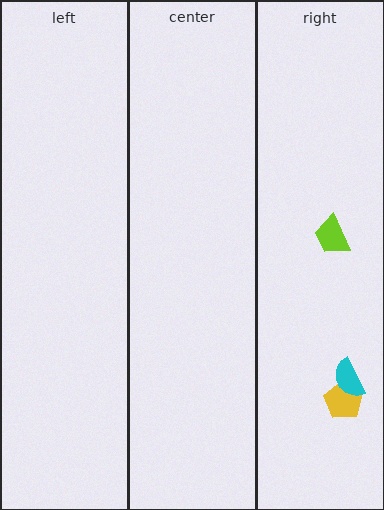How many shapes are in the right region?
3.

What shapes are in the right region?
The yellow pentagon, the cyan semicircle, the lime trapezoid.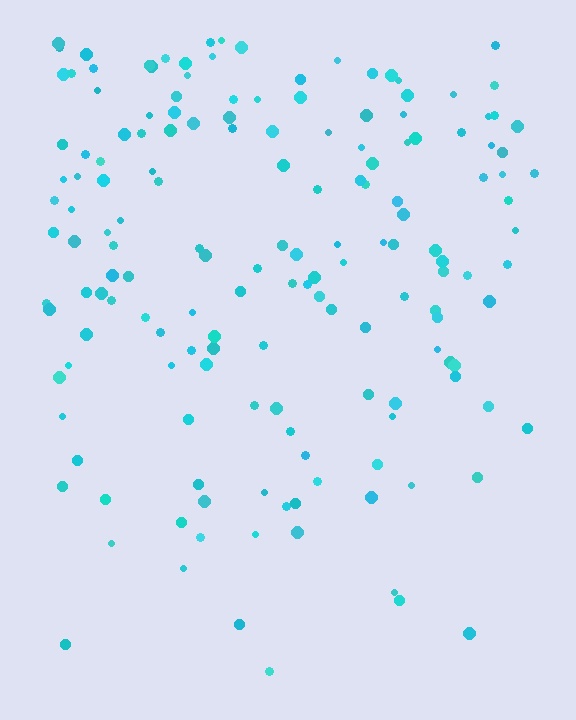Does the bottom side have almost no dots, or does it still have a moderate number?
Still a moderate number, just noticeably fewer than the top.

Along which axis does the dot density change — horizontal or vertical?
Vertical.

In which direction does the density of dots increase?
From bottom to top, with the top side densest.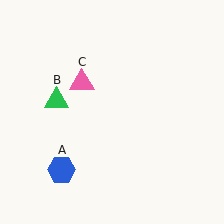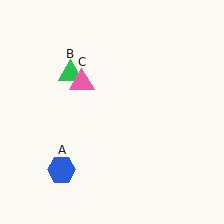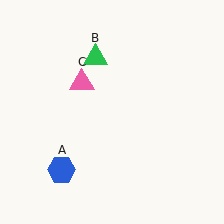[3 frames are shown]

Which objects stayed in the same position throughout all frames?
Blue hexagon (object A) and pink triangle (object C) remained stationary.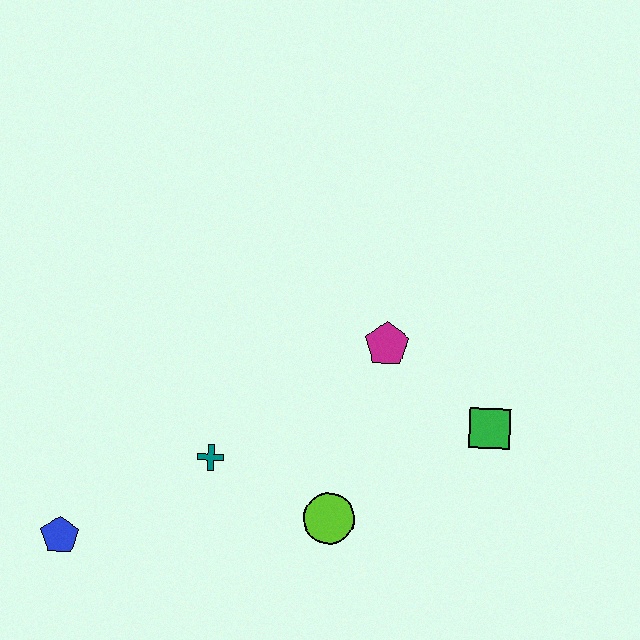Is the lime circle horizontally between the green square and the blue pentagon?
Yes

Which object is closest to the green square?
The magenta pentagon is closest to the green square.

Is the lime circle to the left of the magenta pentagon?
Yes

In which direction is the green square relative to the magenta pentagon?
The green square is to the right of the magenta pentagon.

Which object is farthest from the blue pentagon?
The green square is farthest from the blue pentagon.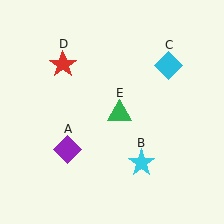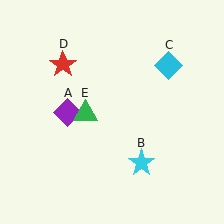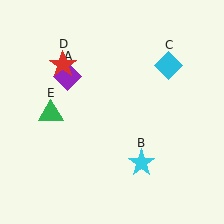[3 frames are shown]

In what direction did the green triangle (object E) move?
The green triangle (object E) moved left.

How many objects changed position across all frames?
2 objects changed position: purple diamond (object A), green triangle (object E).